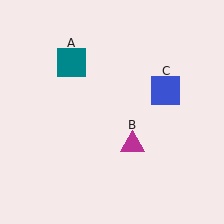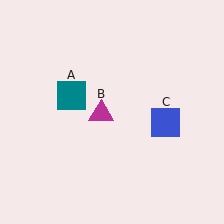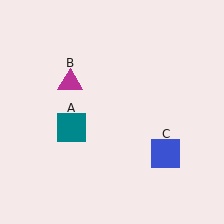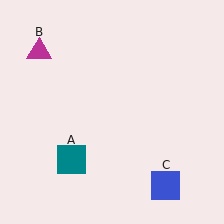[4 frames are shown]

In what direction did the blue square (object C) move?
The blue square (object C) moved down.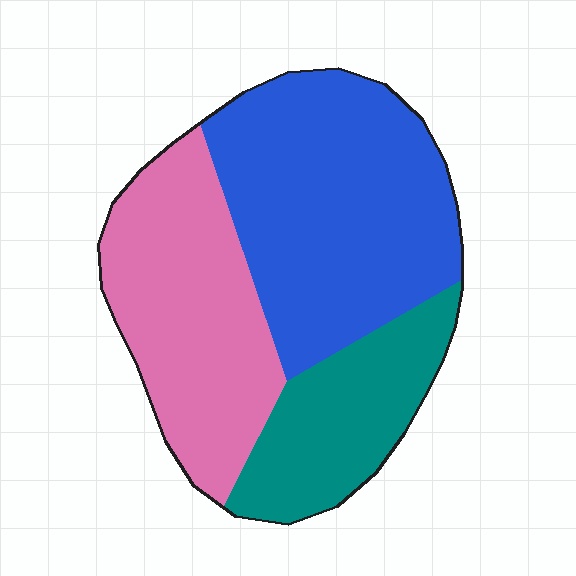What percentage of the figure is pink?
Pink takes up between a third and a half of the figure.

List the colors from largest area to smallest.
From largest to smallest: blue, pink, teal.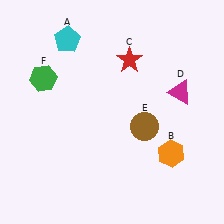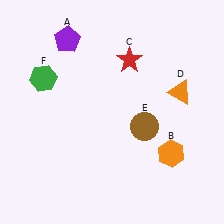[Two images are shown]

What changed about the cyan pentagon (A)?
In Image 1, A is cyan. In Image 2, it changed to purple.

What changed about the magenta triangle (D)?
In Image 1, D is magenta. In Image 2, it changed to orange.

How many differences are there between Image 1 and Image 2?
There are 2 differences between the two images.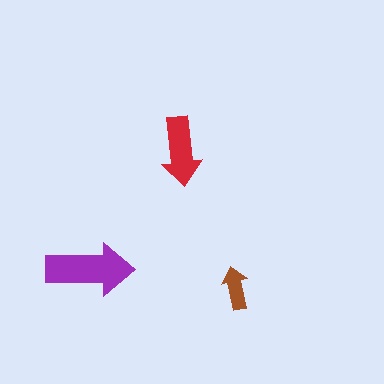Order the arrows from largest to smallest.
the purple one, the red one, the brown one.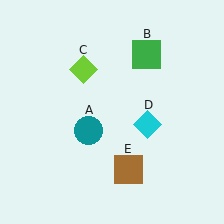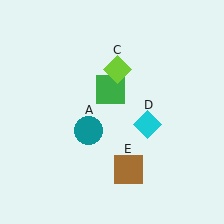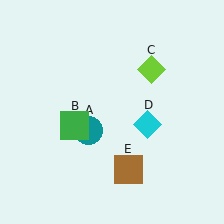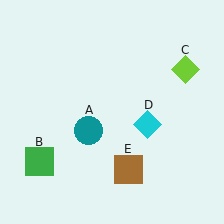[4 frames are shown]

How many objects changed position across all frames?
2 objects changed position: green square (object B), lime diamond (object C).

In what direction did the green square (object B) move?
The green square (object B) moved down and to the left.